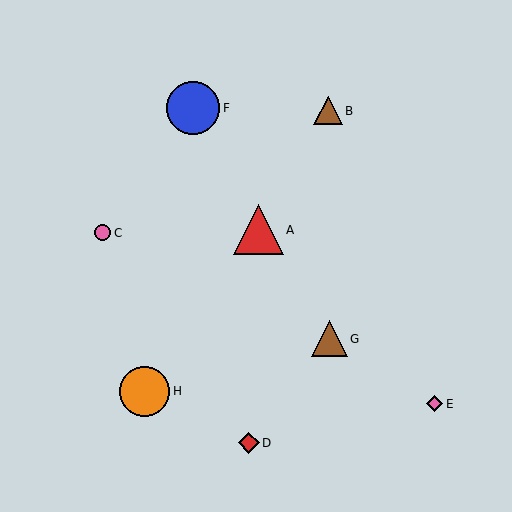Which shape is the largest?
The blue circle (labeled F) is the largest.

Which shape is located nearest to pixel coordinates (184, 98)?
The blue circle (labeled F) at (193, 108) is nearest to that location.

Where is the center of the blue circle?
The center of the blue circle is at (193, 108).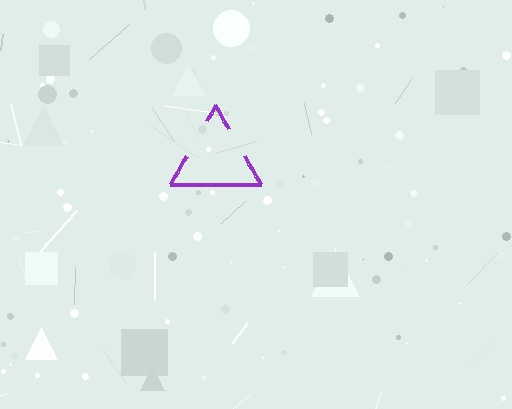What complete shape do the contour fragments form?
The contour fragments form a triangle.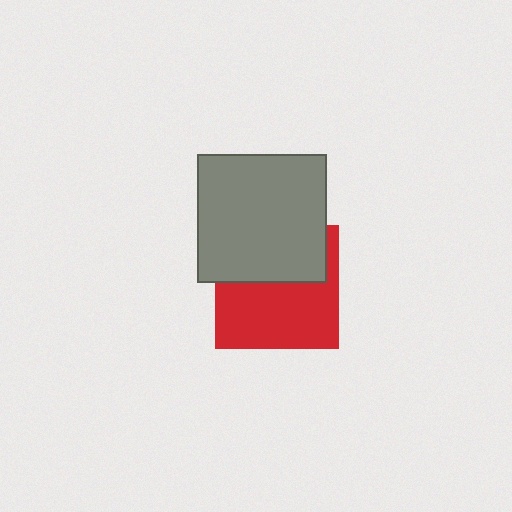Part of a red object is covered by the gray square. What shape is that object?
It is a square.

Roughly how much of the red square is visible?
About half of it is visible (roughly 58%).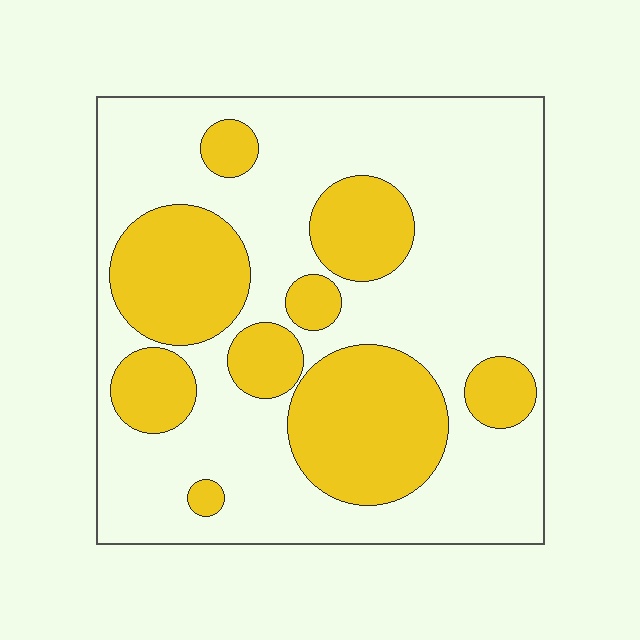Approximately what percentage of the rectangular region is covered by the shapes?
Approximately 35%.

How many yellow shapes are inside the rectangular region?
9.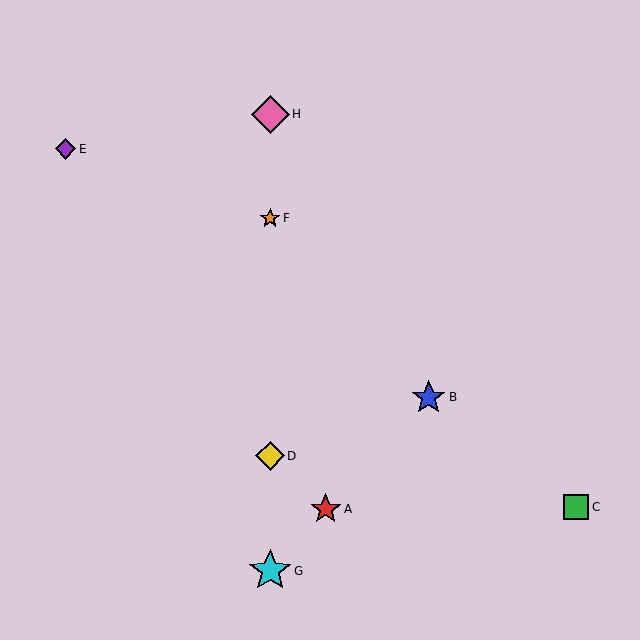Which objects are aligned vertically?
Objects D, F, G, H are aligned vertically.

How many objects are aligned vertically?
4 objects (D, F, G, H) are aligned vertically.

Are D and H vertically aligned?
Yes, both are at x≈270.